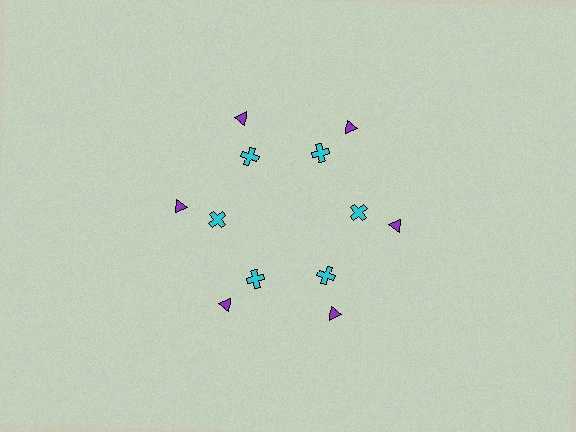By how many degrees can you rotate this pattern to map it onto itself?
The pattern maps onto itself every 60 degrees of rotation.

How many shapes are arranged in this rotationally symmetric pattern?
There are 12 shapes, arranged in 6 groups of 2.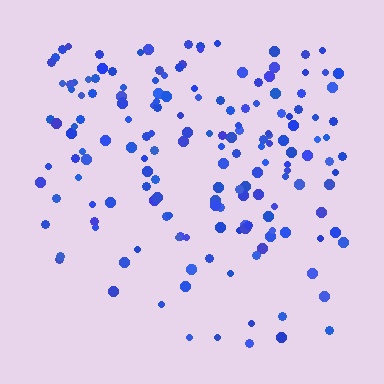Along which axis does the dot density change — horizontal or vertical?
Vertical.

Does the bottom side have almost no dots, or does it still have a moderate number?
Still a moderate number, just noticeably fewer than the top.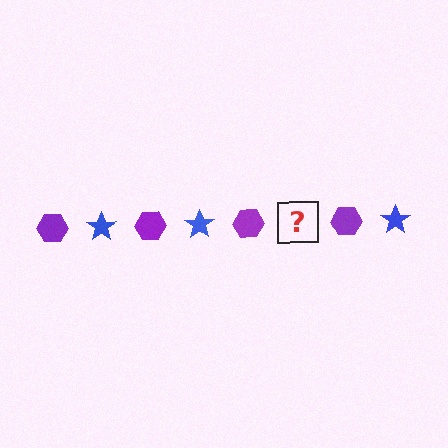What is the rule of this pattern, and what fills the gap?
The rule is that the pattern alternates between purple hexagon and blue star. The gap should be filled with a blue star.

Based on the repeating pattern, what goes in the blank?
The blank should be a blue star.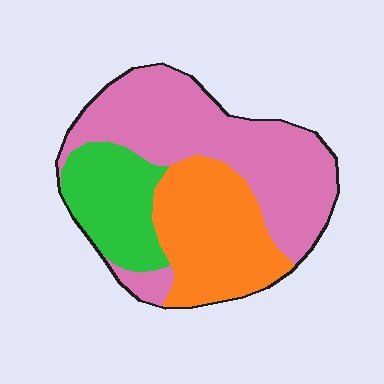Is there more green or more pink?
Pink.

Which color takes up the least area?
Green, at roughly 20%.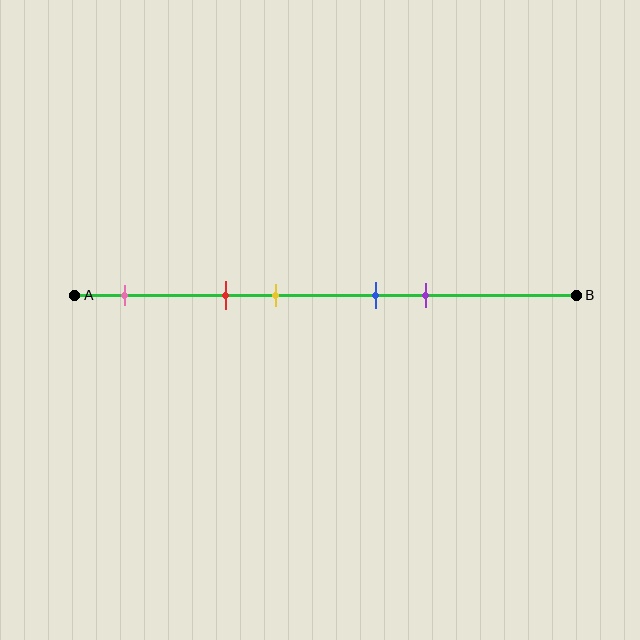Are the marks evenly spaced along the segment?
No, the marks are not evenly spaced.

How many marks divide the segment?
There are 5 marks dividing the segment.